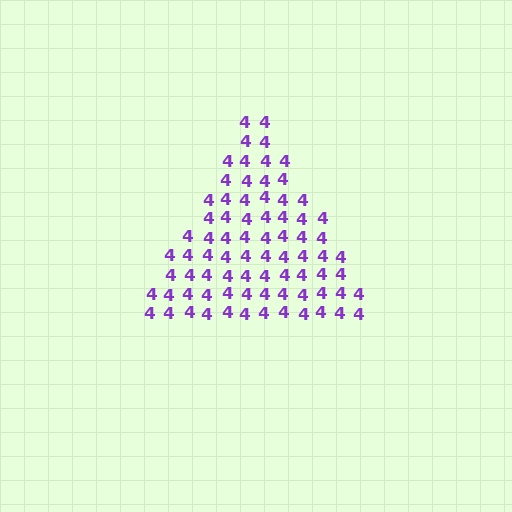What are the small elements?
The small elements are digit 4's.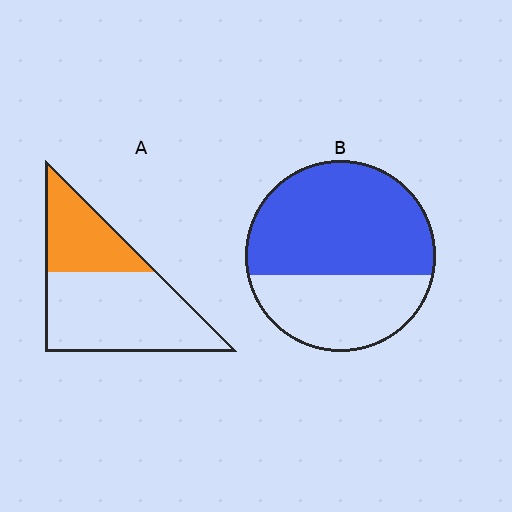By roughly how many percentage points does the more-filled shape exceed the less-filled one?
By roughly 30 percentage points (B over A).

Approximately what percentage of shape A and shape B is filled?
A is approximately 35% and B is approximately 65%.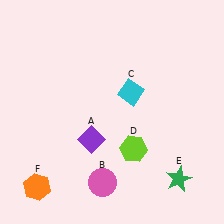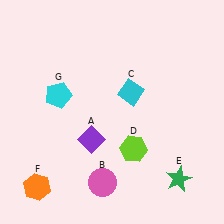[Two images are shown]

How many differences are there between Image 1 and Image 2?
There is 1 difference between the two images.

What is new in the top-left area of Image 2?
A cyan pentagon (G) was added in the top-left area of Image 2.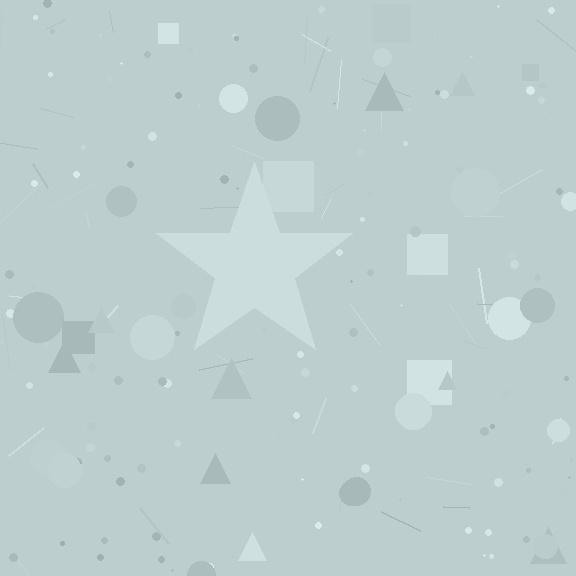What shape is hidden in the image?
A star is hidden in the image.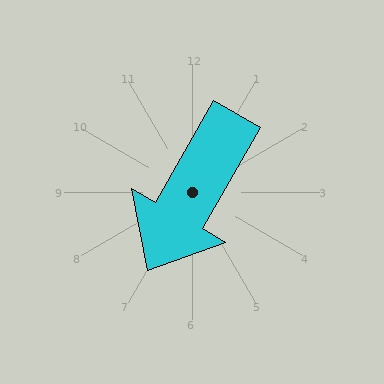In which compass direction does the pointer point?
Southwest.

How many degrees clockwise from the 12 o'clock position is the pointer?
Approximately 210 degrees.